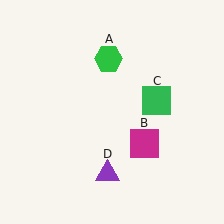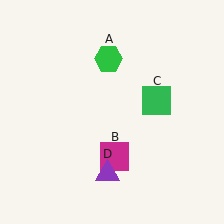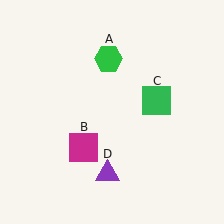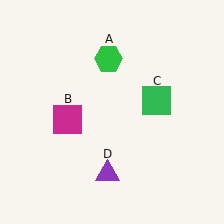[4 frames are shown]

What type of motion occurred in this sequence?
The magenta square (object B) rotated clockwise around the center of the scene.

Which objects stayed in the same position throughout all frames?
Green hexagon (object A) and green square (object C) and purple triangle (object D) remained stationary.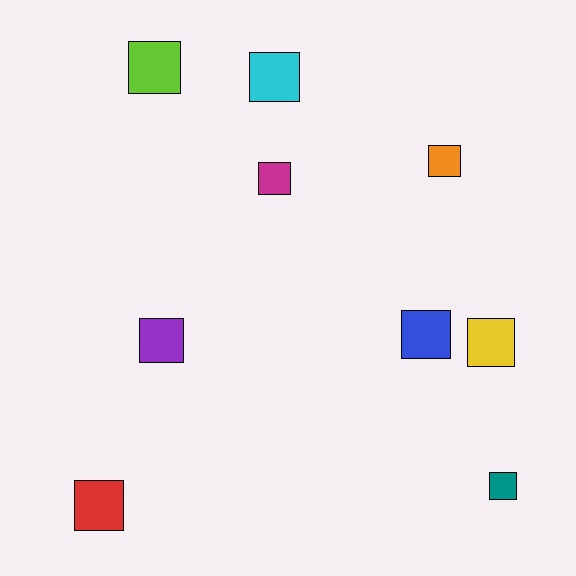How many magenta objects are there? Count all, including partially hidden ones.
There is 1 magenta object.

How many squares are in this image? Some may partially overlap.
There are 9 squares.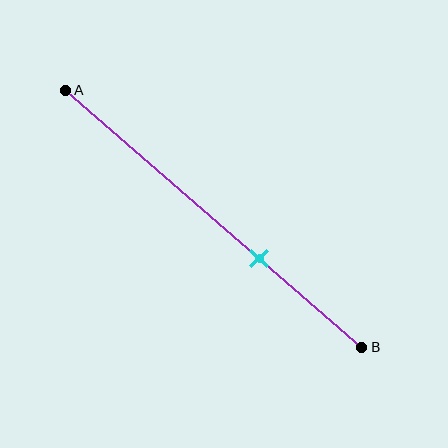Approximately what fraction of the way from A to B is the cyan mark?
The cyan mark is approximately 65% of the way from A to B.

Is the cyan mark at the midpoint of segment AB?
No, the mark is at about 65% from A, not at the 50% midpoint.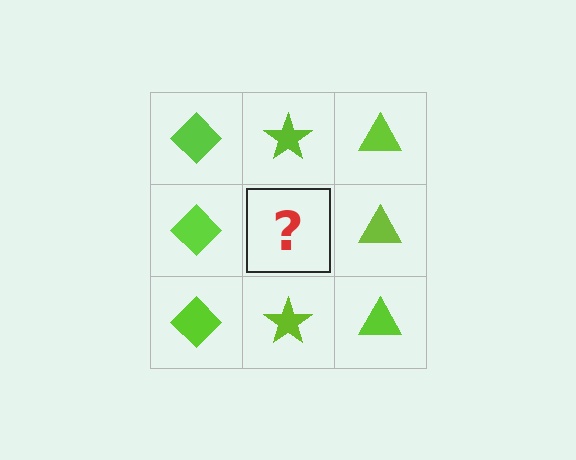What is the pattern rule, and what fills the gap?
The rule is that each column has a consistent shape. The gap should be filled with a lime star.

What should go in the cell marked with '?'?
The missing cell should contain a lime star.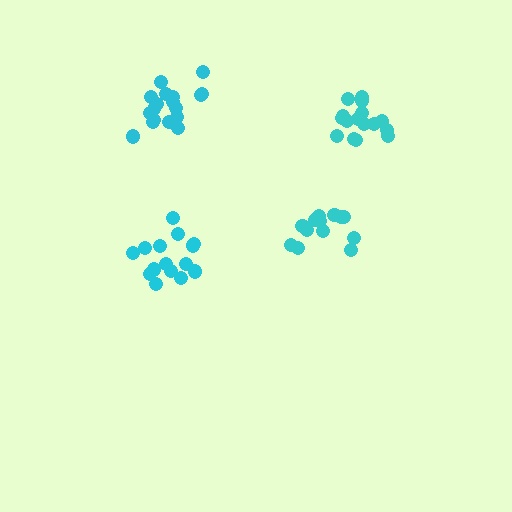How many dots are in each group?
Group 1: 14 dots, Group 2: 18 dots, Group 3: 16 dots, Group 4: 15 dots (63 total).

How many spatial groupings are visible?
There are 4 spatial groupings.